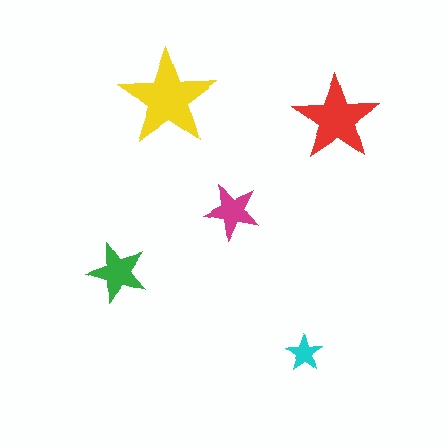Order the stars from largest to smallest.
the yellow one, the red one, the green one, the magenta one, the cyan one.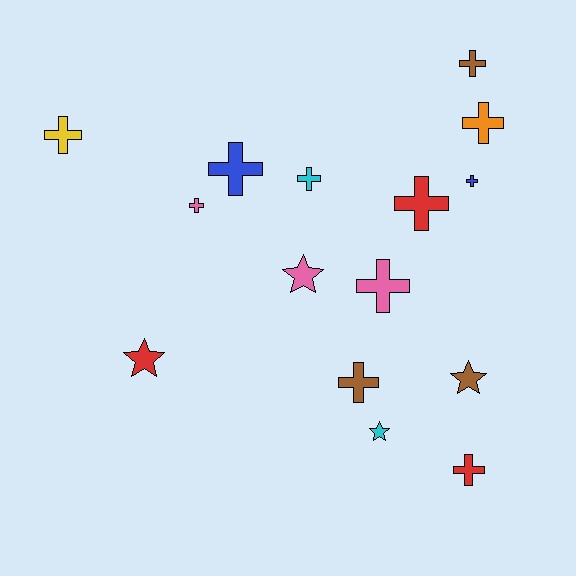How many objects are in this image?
There are 15 objects.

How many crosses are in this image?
There are 11 crosses.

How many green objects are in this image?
There are no green objects.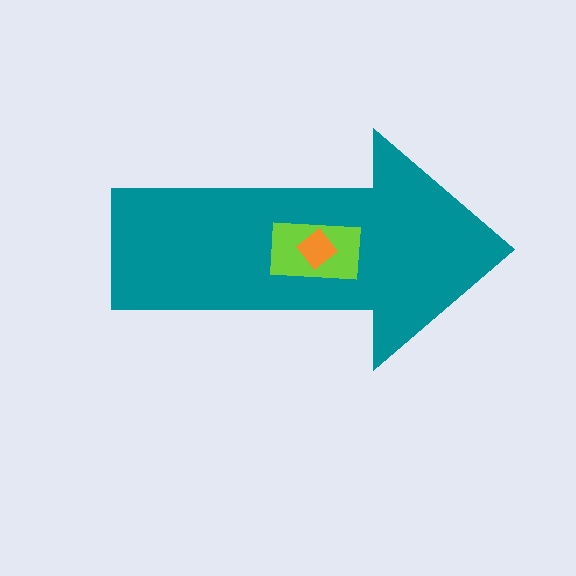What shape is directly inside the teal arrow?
The lime rectangle.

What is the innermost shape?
The orange diamond.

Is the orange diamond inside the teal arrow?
Yes.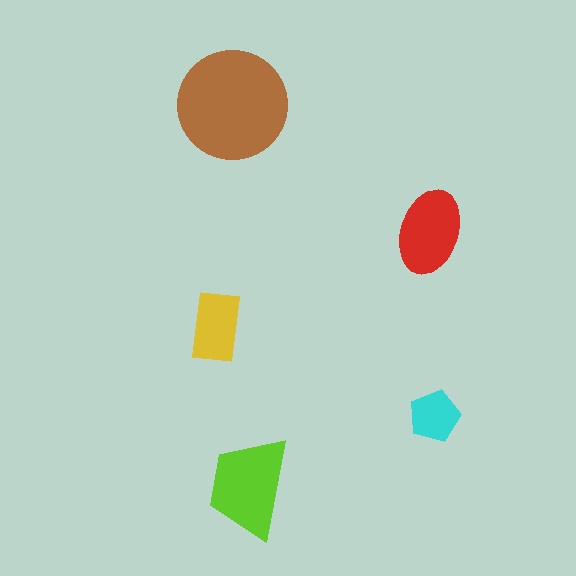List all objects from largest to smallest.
The brown circle, the lime trapezoid, the red ellipse, the yellow rectangle, the cyan pentagon.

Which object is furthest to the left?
The yellow rectangle is leftmost.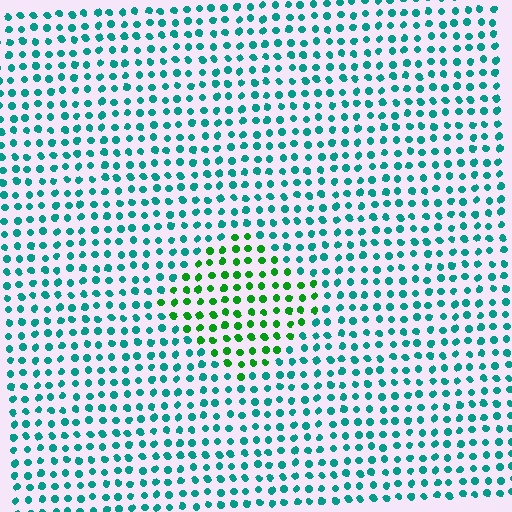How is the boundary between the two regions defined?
The boundary is defined purely by a slight shift in hue (about 47 degrees). Spacing, size, and orientation are identical on both sides.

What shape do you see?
I see a diamond.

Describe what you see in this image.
The image is filled with small teal elements in a uniform arrangement. A diamond-shaped region is visible where the elements are tinted to a slightly different hue, forming a subtle color boundary.